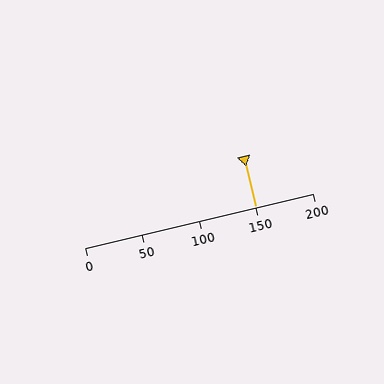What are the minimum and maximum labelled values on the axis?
The axis runs from 0 to 200.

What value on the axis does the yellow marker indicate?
The marker indicates approximately 150.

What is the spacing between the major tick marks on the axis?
The major ticks are spaced 50 apart.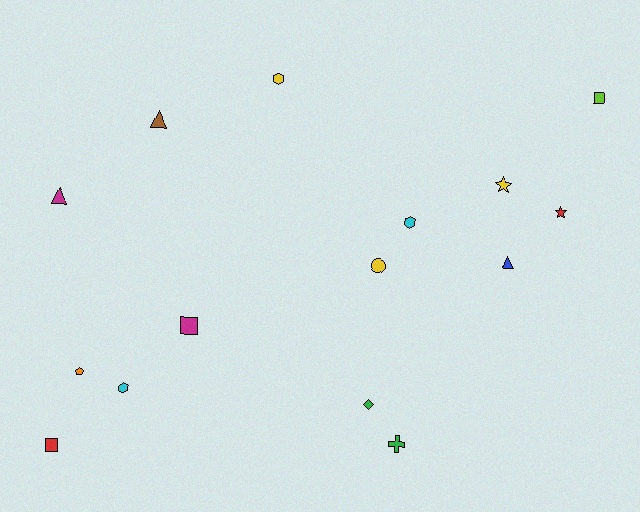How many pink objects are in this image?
There are no pink objects.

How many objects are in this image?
There are 15 objects.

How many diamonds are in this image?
There is 1 diamond.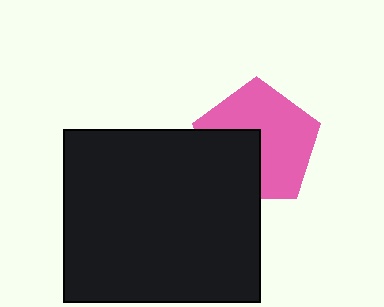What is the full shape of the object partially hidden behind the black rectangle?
The partially hidden object is a pink pentagon.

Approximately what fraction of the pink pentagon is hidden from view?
Roughly 36% of the pink pentagon is hidden behind the black rectangle.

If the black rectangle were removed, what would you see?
You would see the complete pink pentagon.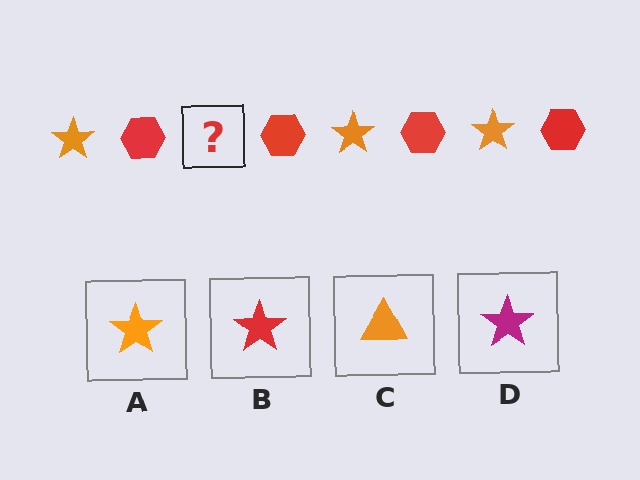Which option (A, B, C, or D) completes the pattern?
A.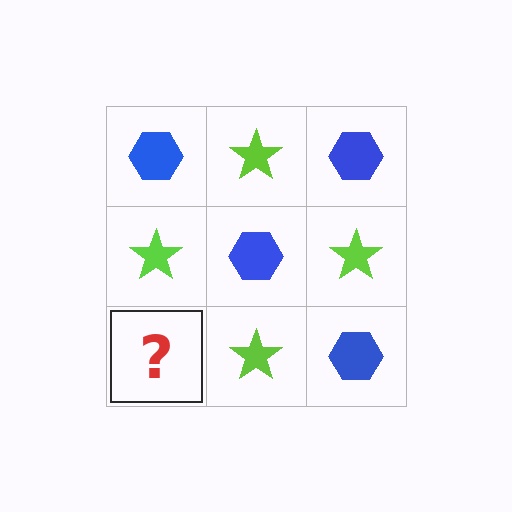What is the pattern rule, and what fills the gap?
The rule is that it alternates blue hexagon and lime star in a checkerboard pattern. The gap should be filled with a blue hexagon.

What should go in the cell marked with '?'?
The missing cell should contain a blue hexagon.